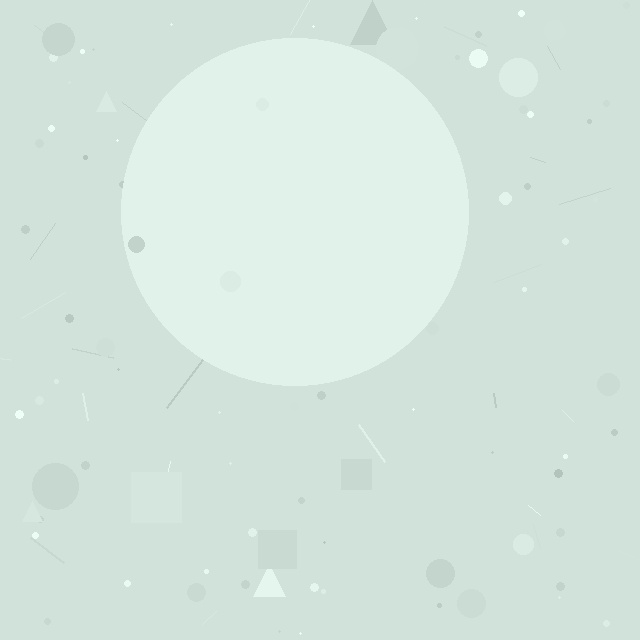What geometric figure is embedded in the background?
A circle is embedded in the background.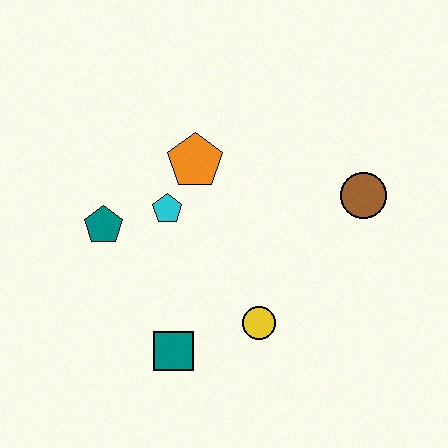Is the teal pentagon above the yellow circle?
Yes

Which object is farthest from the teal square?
The brown circle is farthest from the teal square.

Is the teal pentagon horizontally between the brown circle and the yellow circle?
No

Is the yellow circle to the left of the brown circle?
Yes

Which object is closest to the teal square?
The yellow circle is closest to the teal square.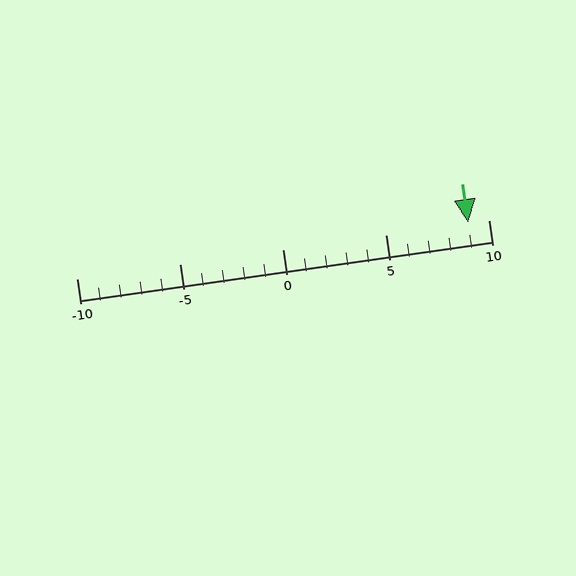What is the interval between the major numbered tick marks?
The major tick marks are spaced 5 units apart.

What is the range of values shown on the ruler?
The ruler shows values from -10 to 10.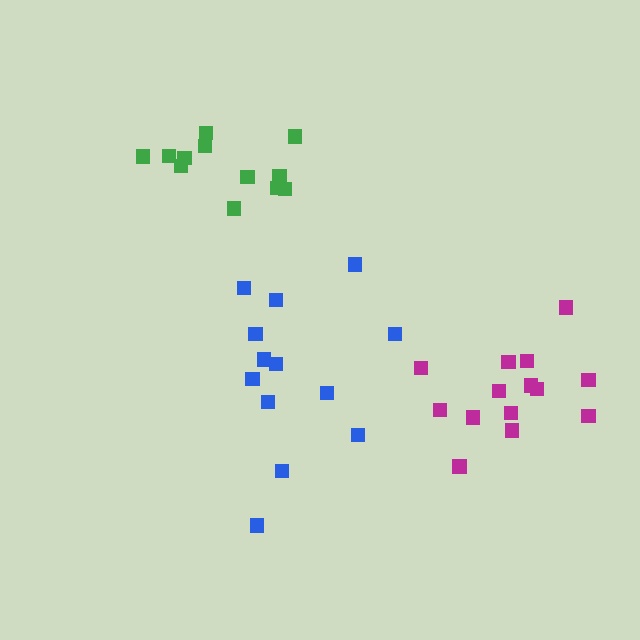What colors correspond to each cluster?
The clusters are colored: blue, green, magenta.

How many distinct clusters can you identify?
There are 3 distinct clusters.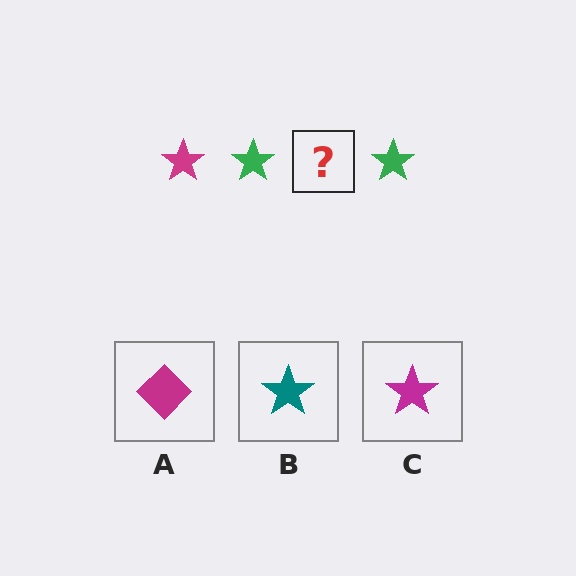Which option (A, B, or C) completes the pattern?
C.